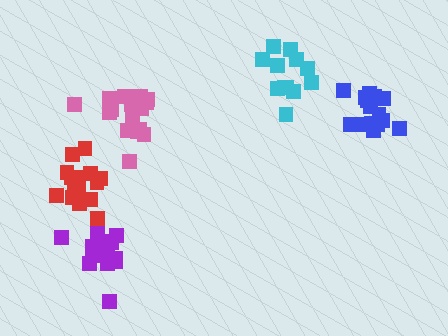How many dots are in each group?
Group 1: 15 dots, Group 2: 12 dots, Group 3: 17 dots, Group 4: 16 dots, Group 5: 18 dots (78 total).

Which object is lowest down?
The purple cluster is bottommost.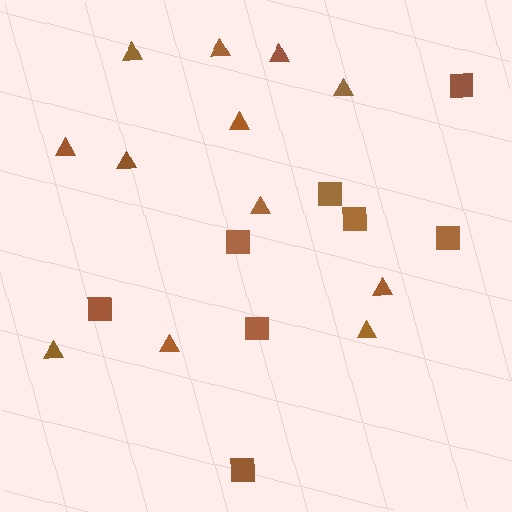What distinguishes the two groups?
There are 2 groups: one group of triangles (12) and one group of squares (8).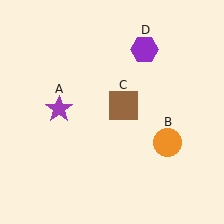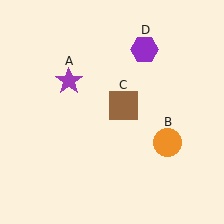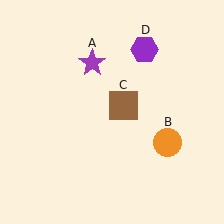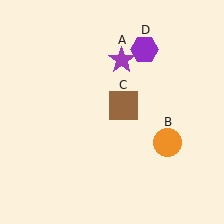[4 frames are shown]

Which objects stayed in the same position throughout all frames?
Orange circle (object B) and brown square (object C) and purple hexagon (object D) remained stationary.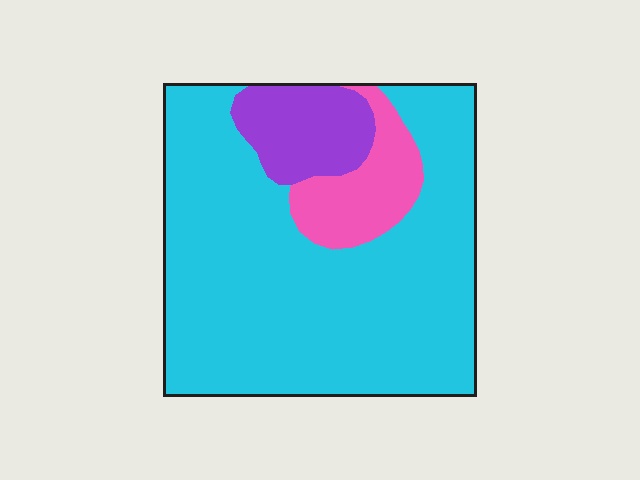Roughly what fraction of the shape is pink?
Pink takes up about one eighth (1/8) of the shape.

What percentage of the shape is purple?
Purple covers 12% of the shape.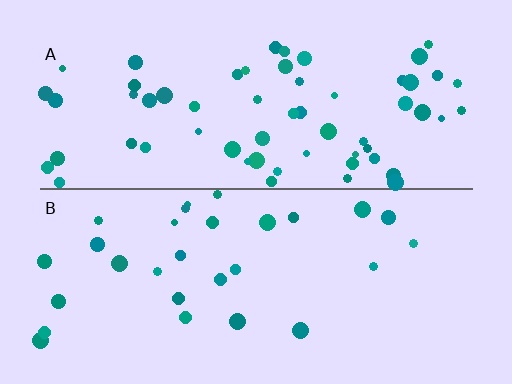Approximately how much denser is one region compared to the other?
Approximately 2.1× — region A over region B.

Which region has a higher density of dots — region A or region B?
A (the top).